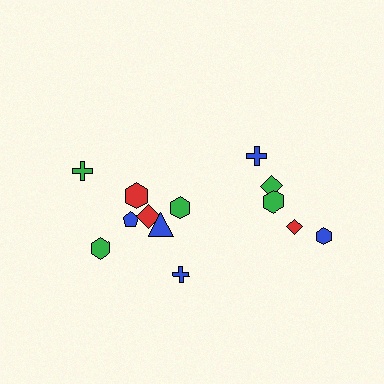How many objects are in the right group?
There are 5 objects.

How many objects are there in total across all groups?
There are 13 objects.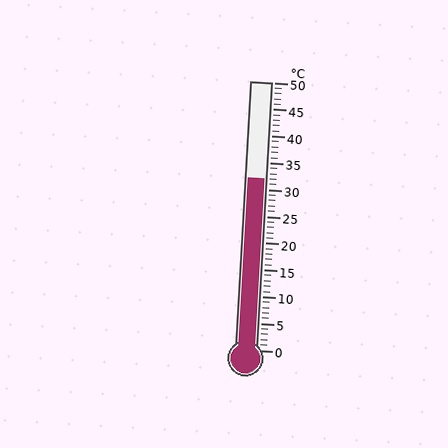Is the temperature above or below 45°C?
The temperature is below 45°C.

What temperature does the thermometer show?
The thermometer shows approximately 32°C.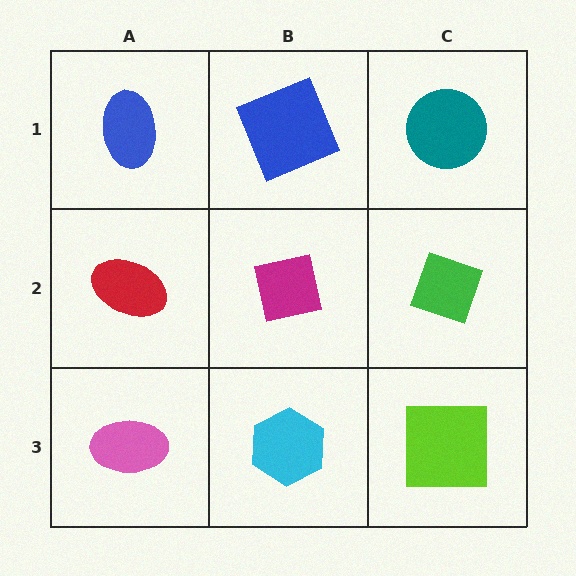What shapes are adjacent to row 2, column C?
A teal circle (row 1, column C), a lime square (row 3, column C), a magenta square (row 2, column B).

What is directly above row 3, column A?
A red ellipse.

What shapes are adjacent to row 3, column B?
A magenta square (row 2, column B), a pink ellipse (row 3, column A), a lime square (row 3, column C).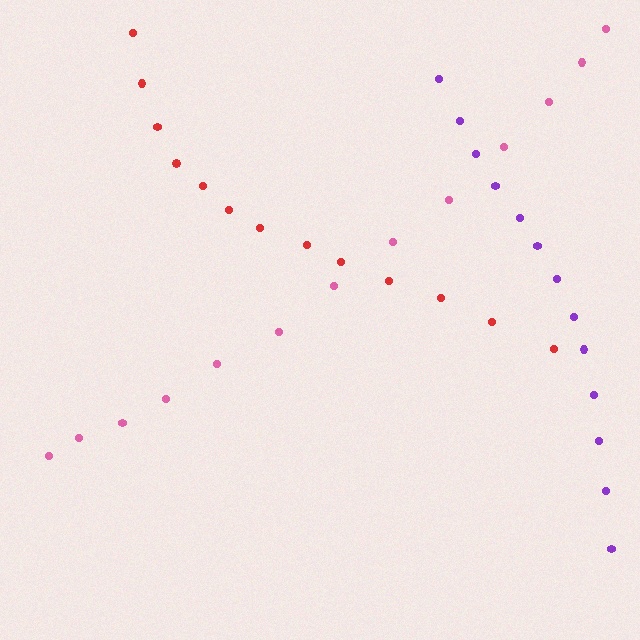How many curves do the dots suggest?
There are 3 distinct paths.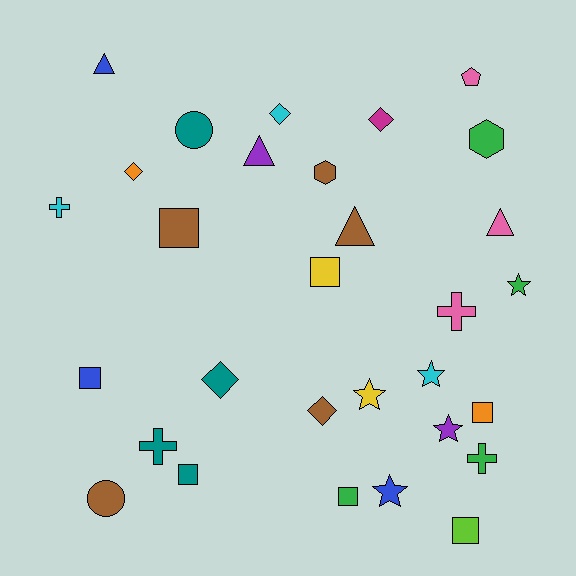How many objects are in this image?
There are 30 objects.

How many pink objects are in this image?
There are 3 pink objects.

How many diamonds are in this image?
There are 5 diamonds.